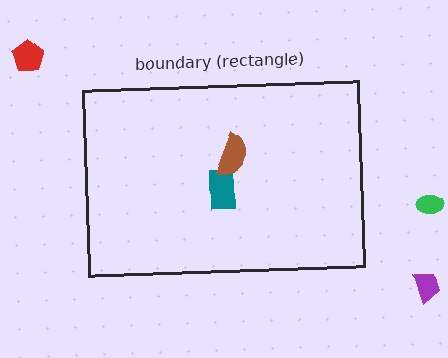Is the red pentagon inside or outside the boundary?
Outside.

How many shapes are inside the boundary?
2 inside, 3 outside.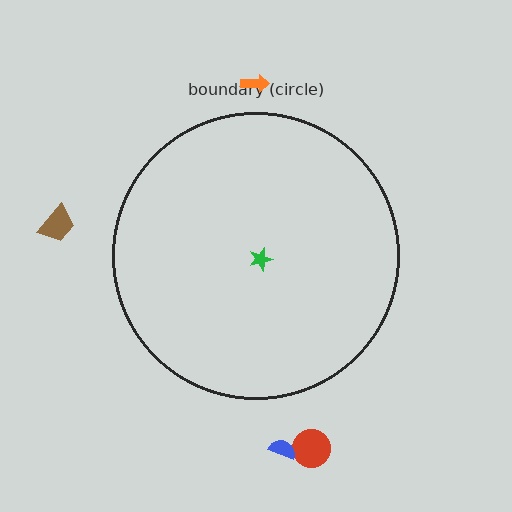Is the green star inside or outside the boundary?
Inside.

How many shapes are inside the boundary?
1 inside, 4 outside.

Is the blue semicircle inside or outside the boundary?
Outside.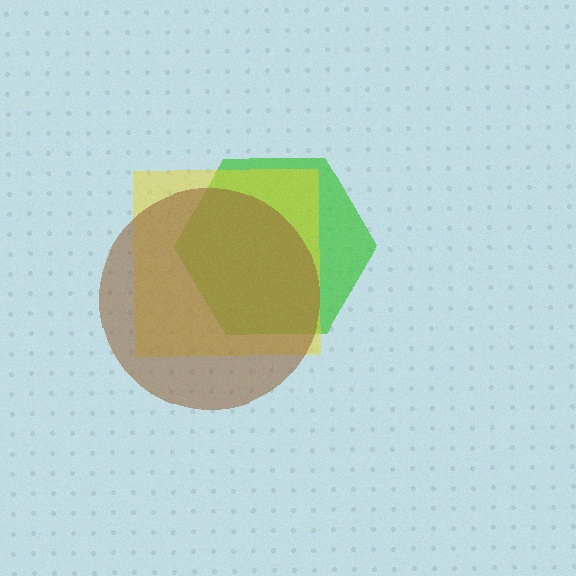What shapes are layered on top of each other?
The layered shapes are: a green hexagon, a yellow square, a brown circle.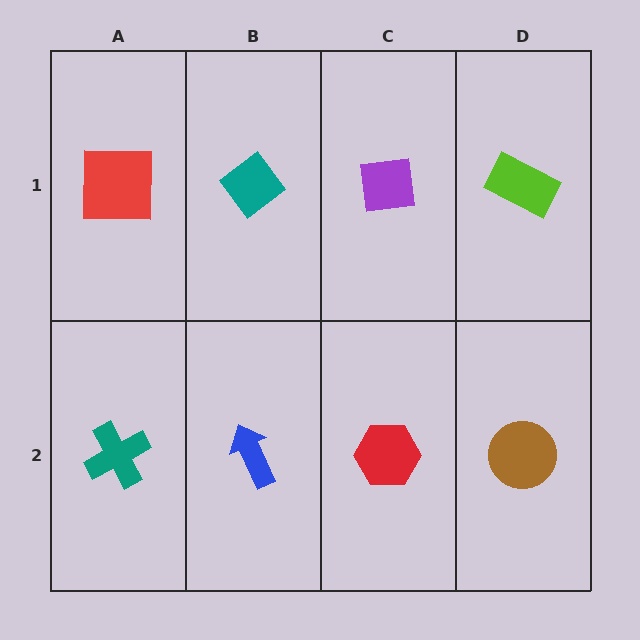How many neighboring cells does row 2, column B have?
3.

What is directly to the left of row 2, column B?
A teal cross.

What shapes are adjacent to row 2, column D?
A lime rectangle (row 1, column D), a red hexagon (row 2, column C).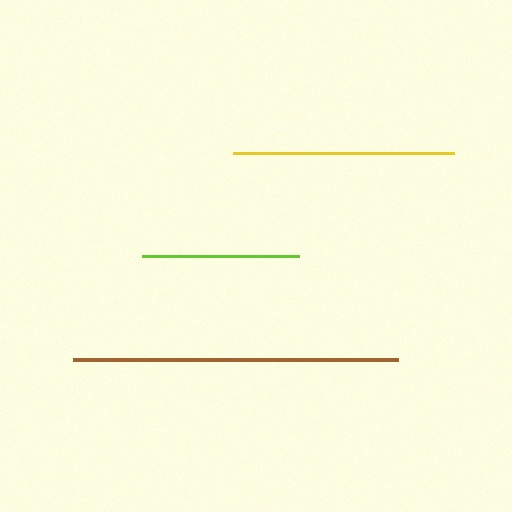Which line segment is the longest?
The brown line is the longest at approximately 325 pixels.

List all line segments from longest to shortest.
From longest to shortest: brown, yellow, lime.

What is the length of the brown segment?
The brown segment is approximately 325 pixels long.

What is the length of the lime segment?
The lime segment is approximately 157 pixels long.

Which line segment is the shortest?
The lime line is the shortest at approximately 157 pixels.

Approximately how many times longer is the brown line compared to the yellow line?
The brown line is approximately 1.5 times the length of the yellow line.